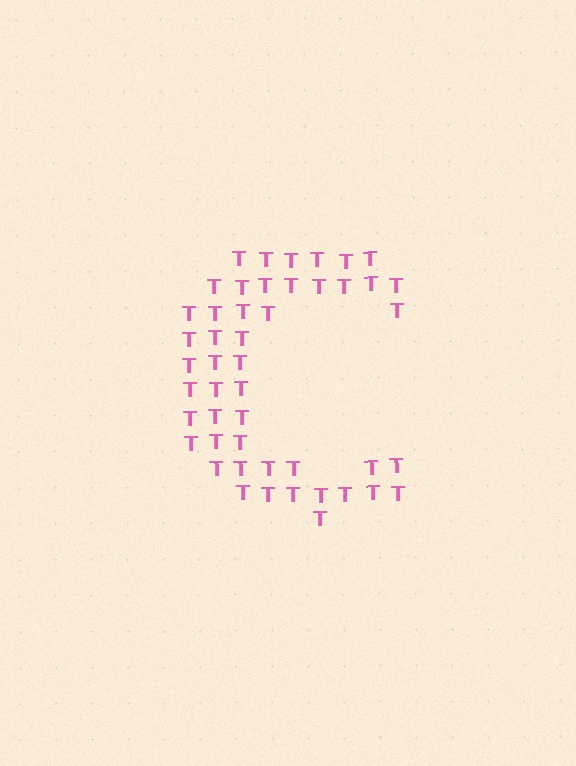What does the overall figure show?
The overall figure shows the letter C.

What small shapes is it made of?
It is made of small letter T's.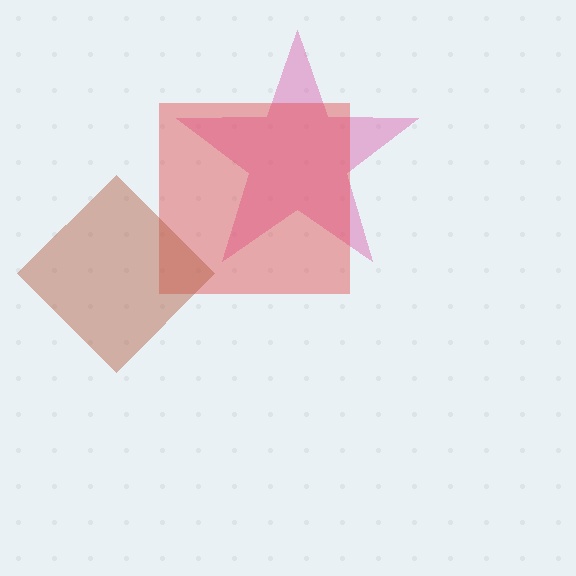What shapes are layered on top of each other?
The layered shapes are: a pink star, a red square, a brown diamond.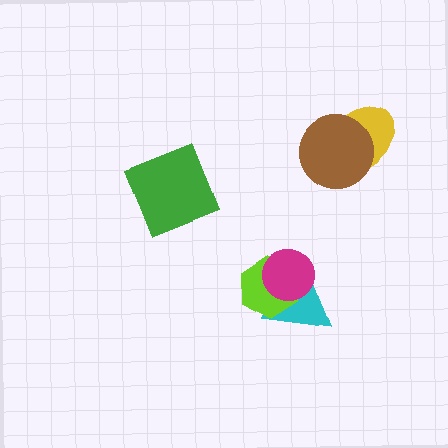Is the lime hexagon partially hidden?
Yes, it is partially covered by another shape.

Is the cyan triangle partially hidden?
Yes, it is partially covered by another shape.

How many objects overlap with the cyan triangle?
2 objects overlap with the cyan triangle.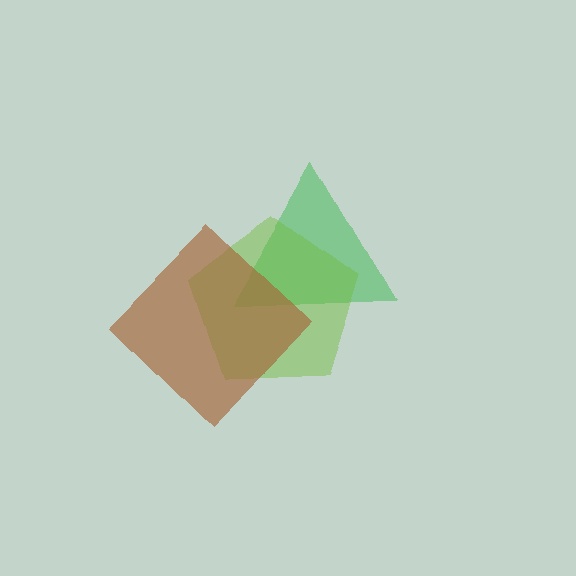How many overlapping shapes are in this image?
There are 3 overlapping shapes in the image.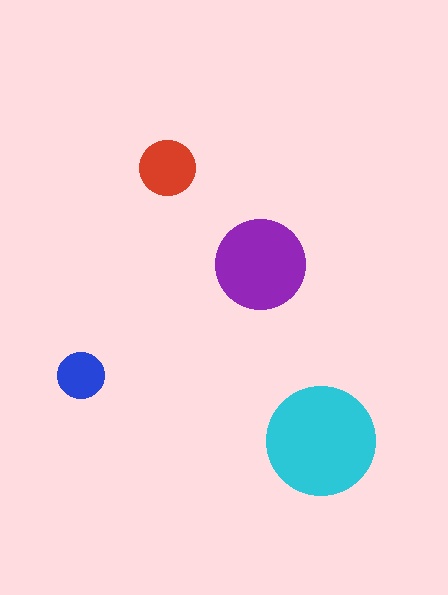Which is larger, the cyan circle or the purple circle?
The cyan one.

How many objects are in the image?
There are 4 objects in the image.